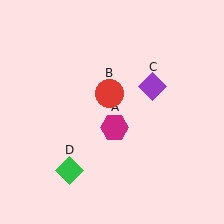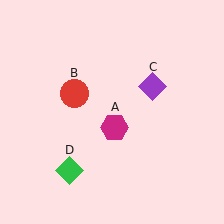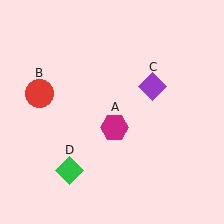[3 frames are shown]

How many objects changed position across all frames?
1 object changed position: red circle (object B).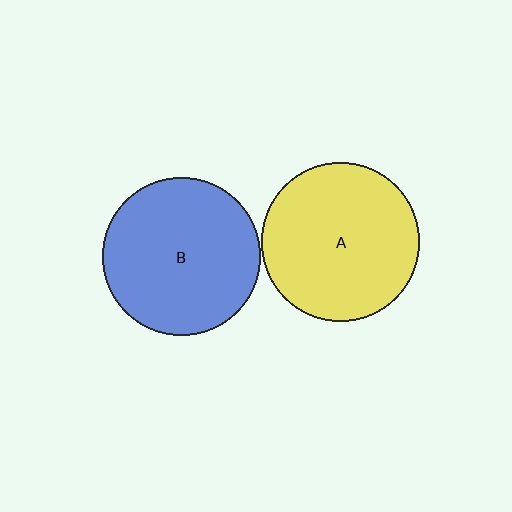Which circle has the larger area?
Circle A (yellow).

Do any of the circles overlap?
No, none of the circles overlap.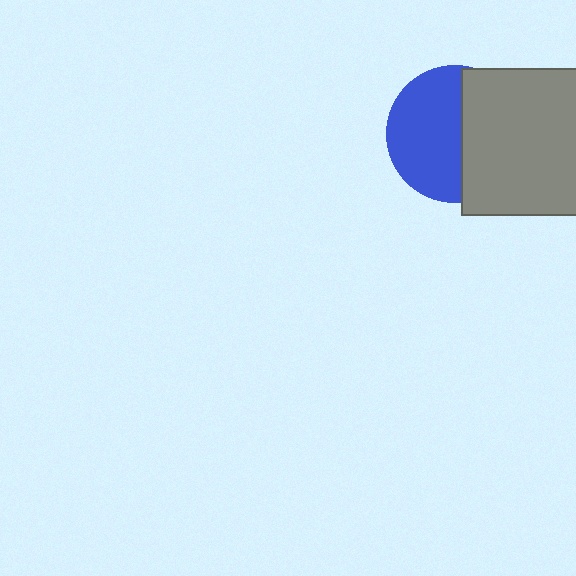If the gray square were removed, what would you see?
You would see the complete blue circle.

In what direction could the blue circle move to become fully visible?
The blue circle could move left. That would shift it out from behind the gray square entirely.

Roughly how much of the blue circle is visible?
About half of it is visible (roughly 56%).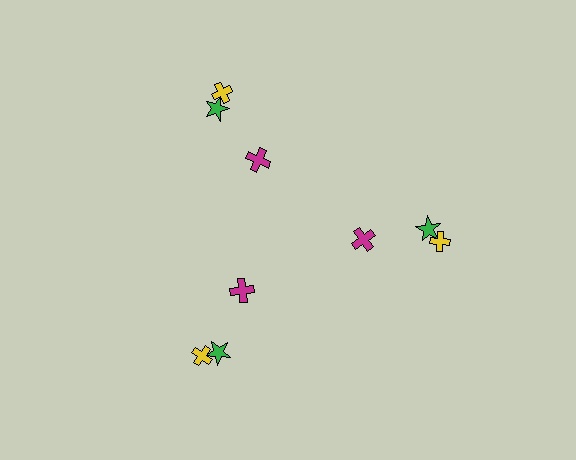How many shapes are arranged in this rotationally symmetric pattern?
There are 9 shapes, arranged in 3 groups of 3.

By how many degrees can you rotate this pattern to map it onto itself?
The pattern maps onto itself every 120 degrees of rotation.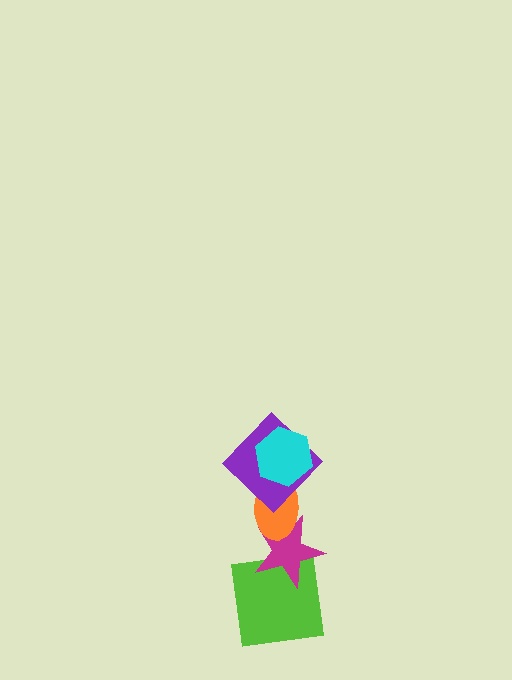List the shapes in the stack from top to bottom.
From top to bottom: the cyan hexagon, the purple diamond, the orange ellipse, the magenta star, the lime square.